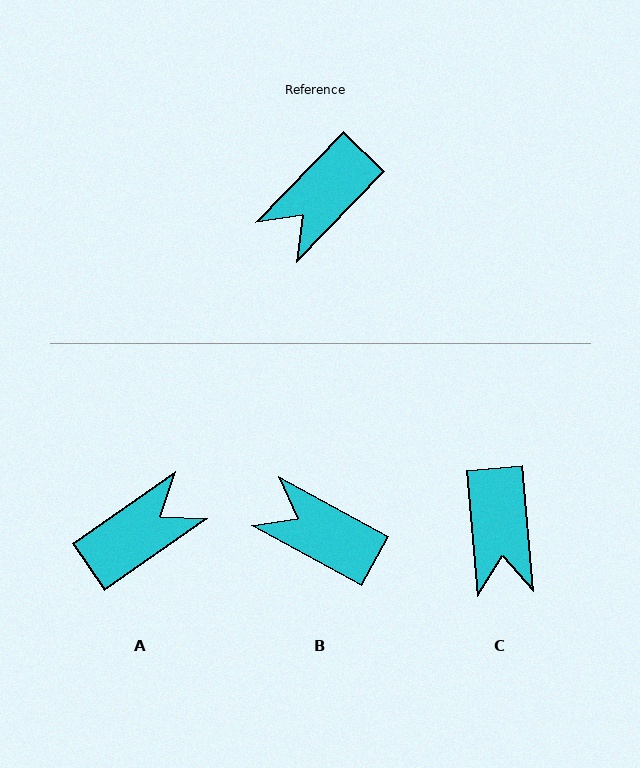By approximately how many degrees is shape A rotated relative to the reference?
Approximately 168 degrees counter-clockwise.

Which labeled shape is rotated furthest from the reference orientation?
A, about 168 degrees away.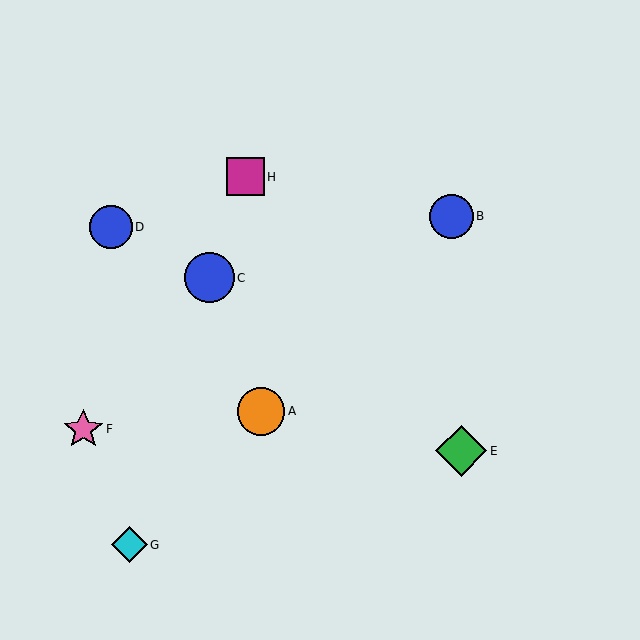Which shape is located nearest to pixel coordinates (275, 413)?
The orange circle (labeled A) at (261, 411) is nearest to that location.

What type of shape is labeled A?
Shape A is an orange circle.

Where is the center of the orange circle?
The center of the orange circle is at (261, 411).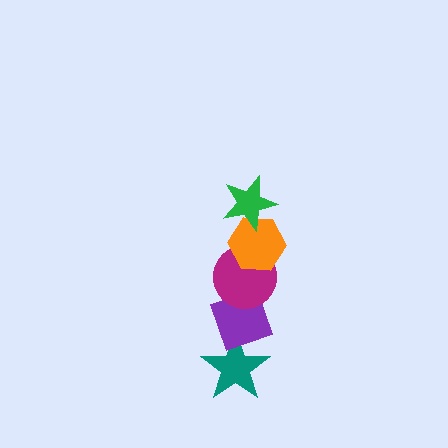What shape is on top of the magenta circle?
The orange hexagon is on top of the magenta circle.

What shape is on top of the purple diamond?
The magenta circle is on top of the purple diamond.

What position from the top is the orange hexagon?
The orange hexagon is 2nd from the top.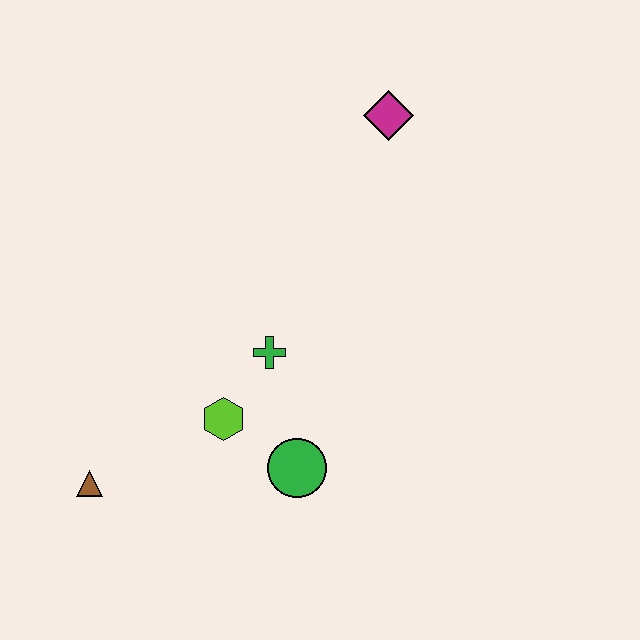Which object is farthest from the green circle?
The magenta diamond is farthest from the green circle.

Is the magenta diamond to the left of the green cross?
No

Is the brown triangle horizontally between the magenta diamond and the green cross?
No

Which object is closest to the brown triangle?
The lime hexagon is closest to the brown triangle.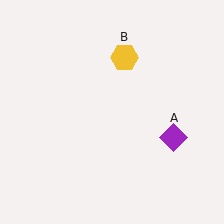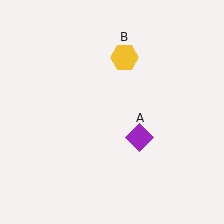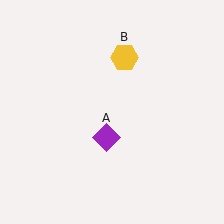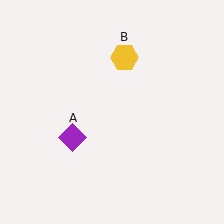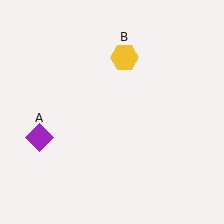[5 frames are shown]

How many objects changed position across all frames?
1 object changed position: purple diamond (object A).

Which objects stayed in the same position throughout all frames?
Yellow hexagon (object B) remained stationary.